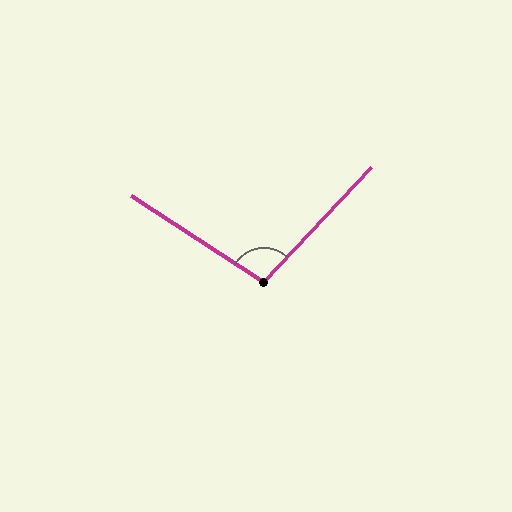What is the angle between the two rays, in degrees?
Approximately 100 degrees.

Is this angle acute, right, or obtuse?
It is obtuse.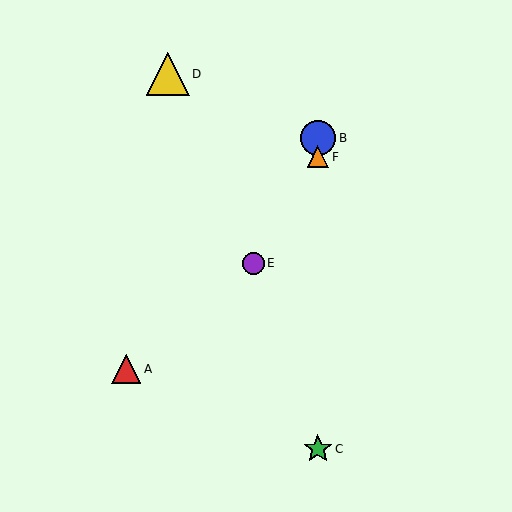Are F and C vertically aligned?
Yes, both are at x≈318.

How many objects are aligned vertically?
3 objects (B, C, F) are aligned vertically.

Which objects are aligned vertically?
Objects B, C, F are aligned vertically.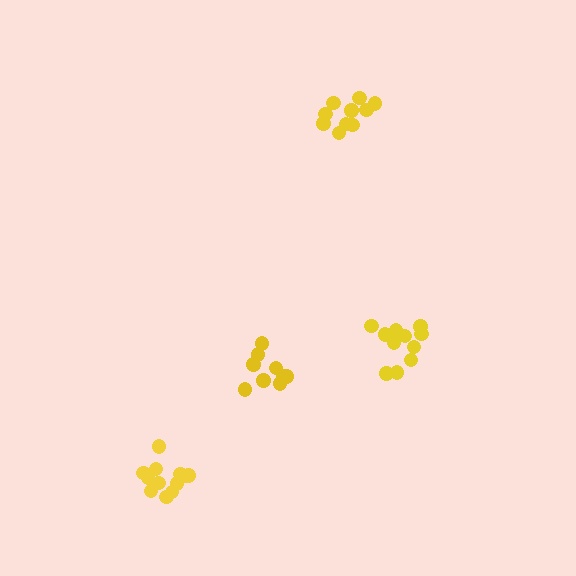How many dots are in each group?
Group 1: 12 dots, Group 2: 11 dots, Group 3: 10 dots, Group 4: 9 dots (42 total).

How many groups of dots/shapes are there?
There are 4 groups.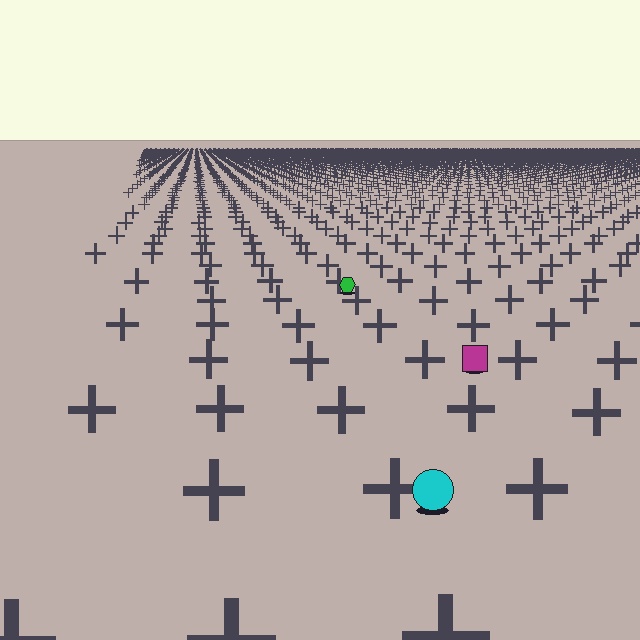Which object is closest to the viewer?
The cyan circle is closest. The texture marks near it are larger and more spread out.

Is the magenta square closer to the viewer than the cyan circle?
No. The cyan circle is closer — you can tell from the texture gradient: the ground texture is coarser near it.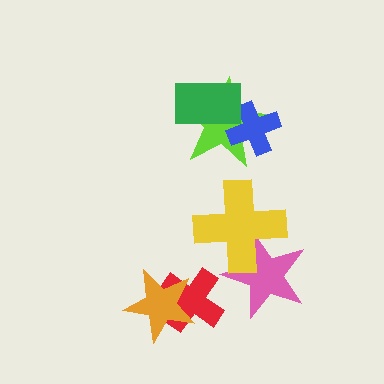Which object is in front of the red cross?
The orange star is in front of the red cross.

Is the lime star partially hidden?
Yes, it is partially covered by another shape.